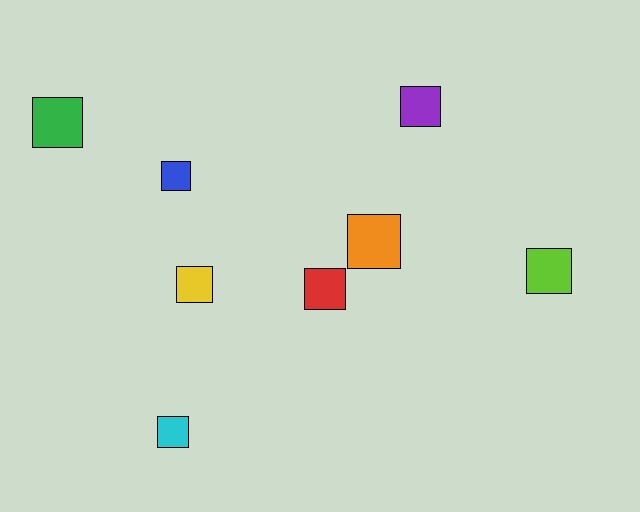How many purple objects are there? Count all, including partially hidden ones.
There is 1 purple object.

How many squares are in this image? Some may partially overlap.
There are 8 squares.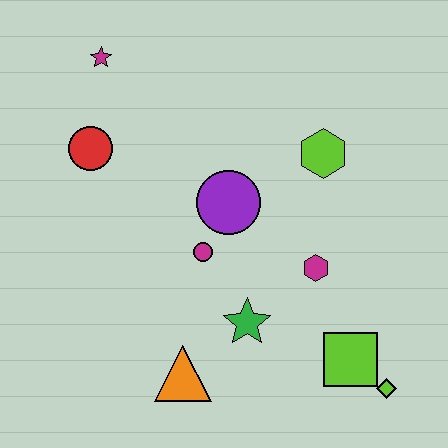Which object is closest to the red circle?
The magenta star is closest to the red circle.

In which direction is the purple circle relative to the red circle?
The purple circle is to the right of the red circle.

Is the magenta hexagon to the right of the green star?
Yes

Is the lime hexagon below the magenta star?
Yes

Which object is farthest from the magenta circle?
The lime diamond is farthest from the magenta circle.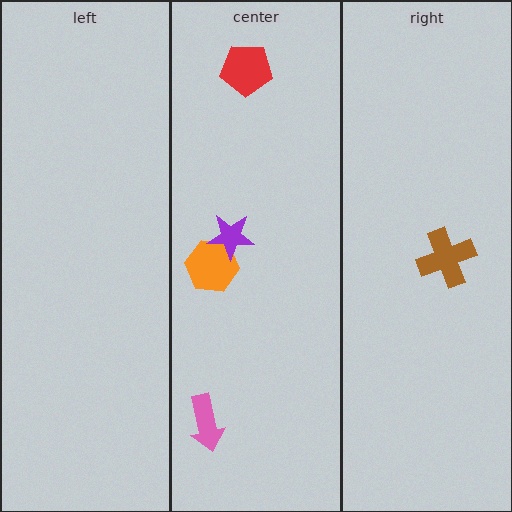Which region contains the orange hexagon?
The center region.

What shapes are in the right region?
The brown cross.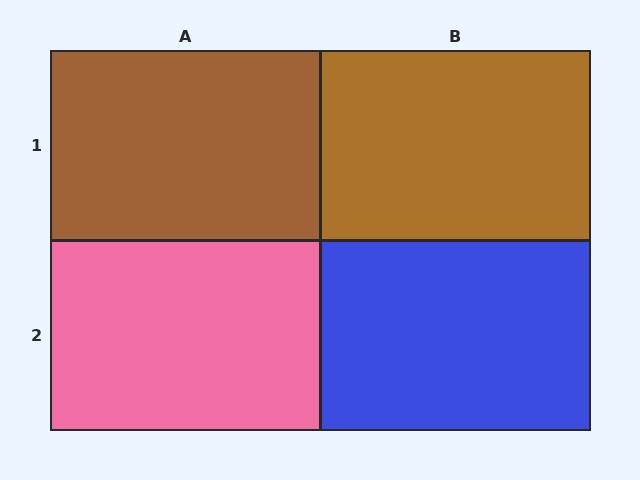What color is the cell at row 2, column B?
Blue.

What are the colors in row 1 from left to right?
Brown, brown.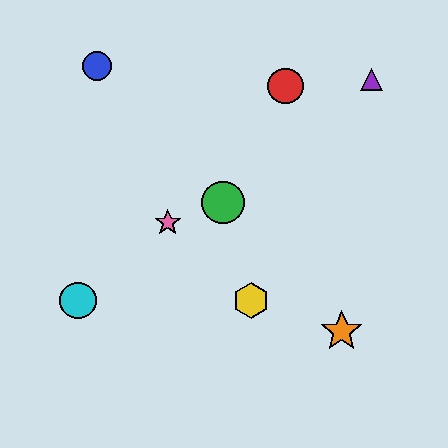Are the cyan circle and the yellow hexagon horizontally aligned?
Yes, both are at y≈301.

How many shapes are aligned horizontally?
2 shapes (the yellow hexagon, the cyan circle) are aligned horizontally.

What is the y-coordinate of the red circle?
The red circle is at y≈86.